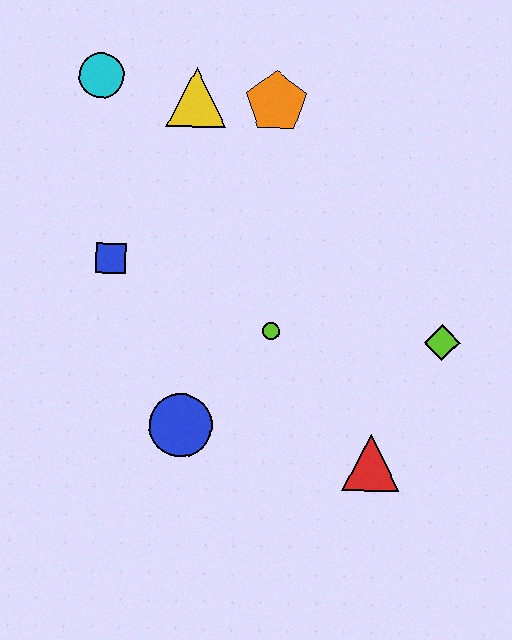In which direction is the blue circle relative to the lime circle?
The blue circle is below the lime circle.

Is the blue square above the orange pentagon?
No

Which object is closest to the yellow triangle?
The orange pentagon is closest to the yellow triangle.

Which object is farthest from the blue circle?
The cyan circle is farthest from the blue circle.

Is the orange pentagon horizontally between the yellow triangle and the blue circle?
No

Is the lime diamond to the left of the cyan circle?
No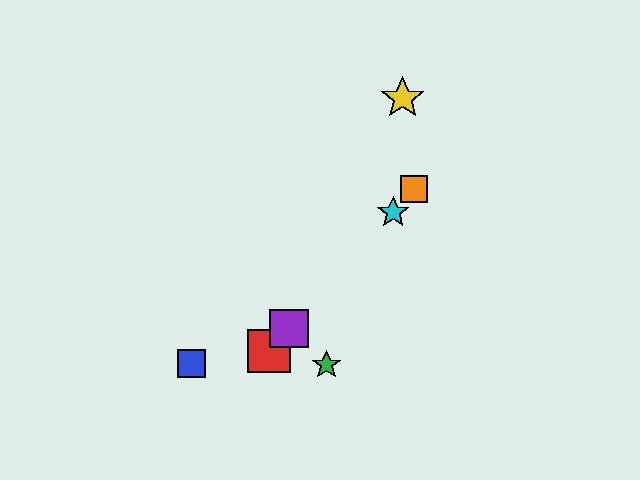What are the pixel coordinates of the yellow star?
The yellow star is at (403, 98).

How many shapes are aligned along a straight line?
4 shapes (the red square, the purple square, the orange square, the cyan star) are aligned along a straight line.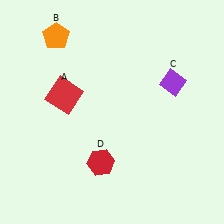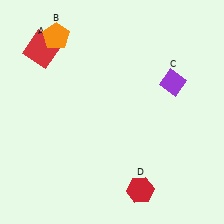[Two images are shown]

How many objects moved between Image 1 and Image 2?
2 objects moved between the two images.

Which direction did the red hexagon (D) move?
The red hexagon (D) moved right.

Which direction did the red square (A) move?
The red square (A) moved up.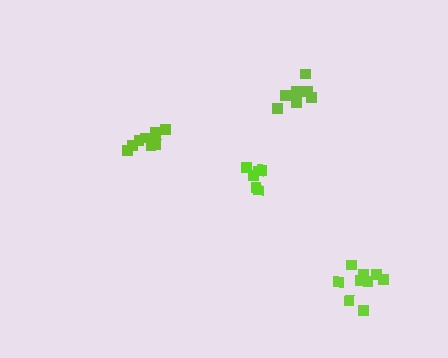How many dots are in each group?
Group 1: 6 dots, Group 2: 9 dots, Group 3: 10 dots, Group 4: 9 dots (34 total).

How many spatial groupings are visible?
There are 4 spatial groupings.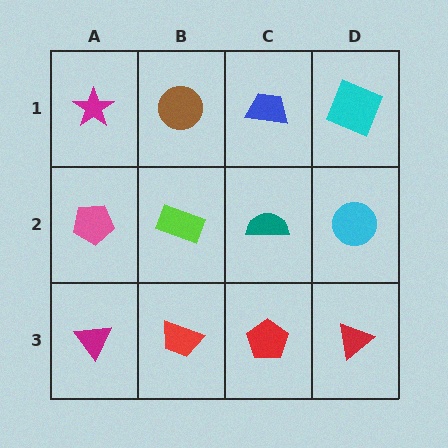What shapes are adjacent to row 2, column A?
A magenta star (row 1, column A), a magenta triangle (row 3, column A), a lime rectangle (row 2, column B).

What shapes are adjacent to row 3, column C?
A teal semicircle (row 2, column C), a red trapezoid (row 3, column B), a red triangle (row 3, column D).